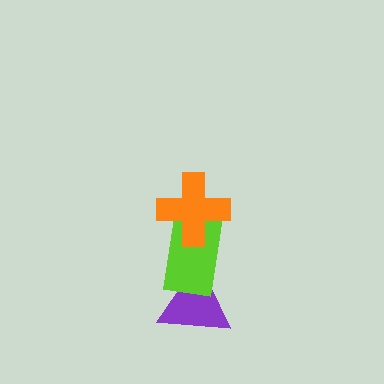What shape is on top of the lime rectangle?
The orange cross is on top of the lime rectangle.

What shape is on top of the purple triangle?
The lime rectangle is on top of the purple triangle.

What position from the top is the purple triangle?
The purple triangle is 3rd from the top.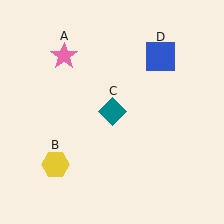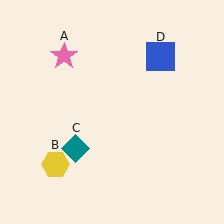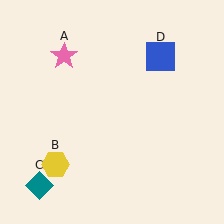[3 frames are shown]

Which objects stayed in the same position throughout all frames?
Pink star (object A) and yellow hexagon (object B) and blue square (object D) remained stationary.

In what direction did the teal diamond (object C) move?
The teal diamond (object C) moved down and to the left.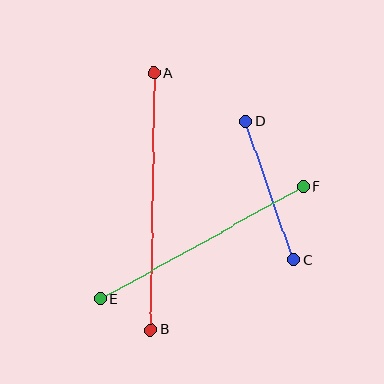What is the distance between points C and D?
The distance is approximately 146 pixels.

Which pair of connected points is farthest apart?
Points A and B are farthest apart.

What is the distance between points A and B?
The distance is approximately 257 pixels.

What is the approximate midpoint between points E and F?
The midpoint is at approximately (202, 243) pixels.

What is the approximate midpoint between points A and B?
The midpoint is at approximately (152, 202) pixels.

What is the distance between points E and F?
The distance is approximately 231 pixels.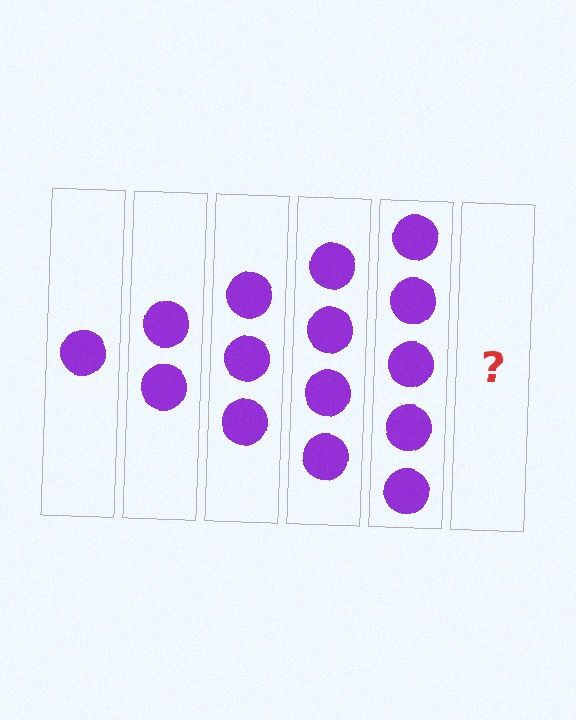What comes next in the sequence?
The next element should be 6 circles.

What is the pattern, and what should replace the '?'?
The pattern is that each step adds one more circle. The '?' should be 6 circles.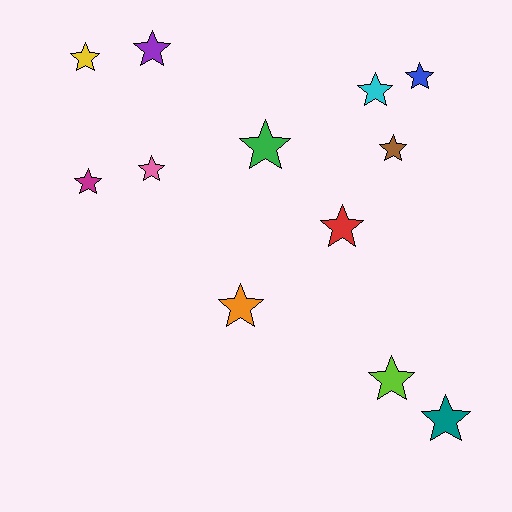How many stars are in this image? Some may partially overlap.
There are 12 stars.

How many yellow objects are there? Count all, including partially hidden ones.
There is 1 yellow object.